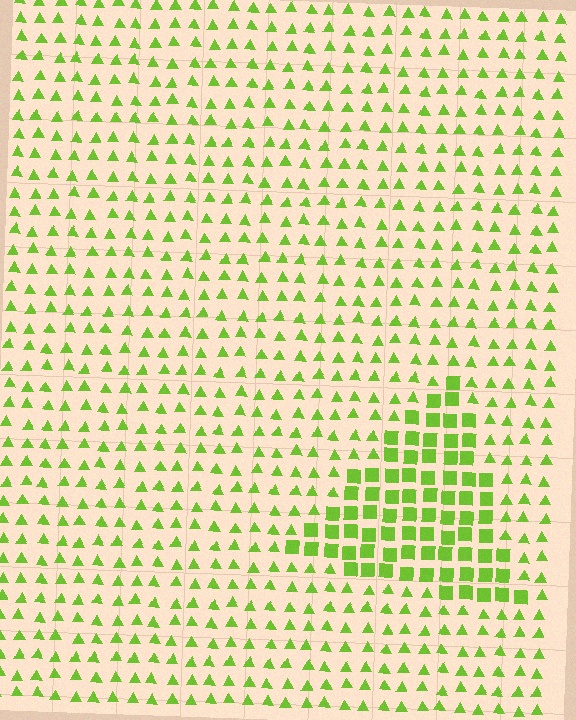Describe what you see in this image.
The image is filled with small lime elements arranged in a uniform grid. A triangle-shaped region contains squares, while the surrounding area contains triangles. The boundary is defined purely by the change in element shape.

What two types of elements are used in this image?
The image uses squares inside the triangle region and triangles outside it.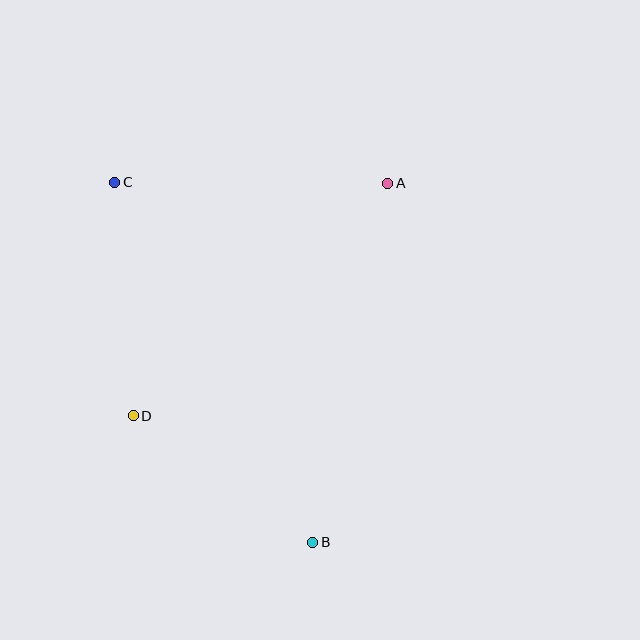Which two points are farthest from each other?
Points B and C are farthest from each other.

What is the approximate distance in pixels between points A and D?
The distance between A and D is approximately 345 pixels.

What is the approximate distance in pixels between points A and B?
The distance between A and B is approximately 366 pixels.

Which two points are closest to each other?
Points B and D are closest to each other.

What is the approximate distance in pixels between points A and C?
The distance between A and C is approximately 273 pixels.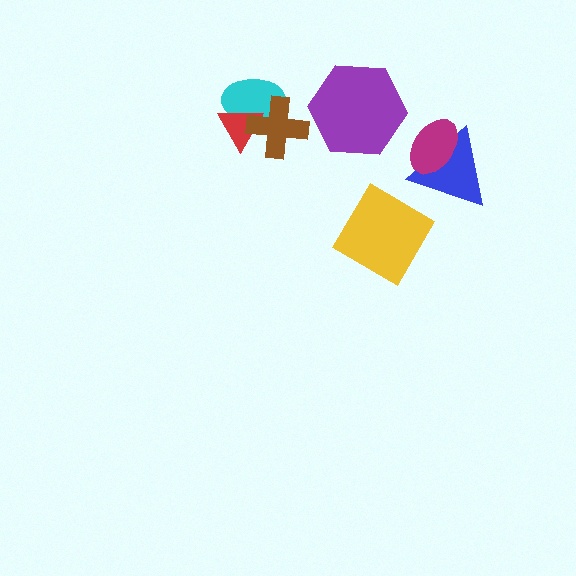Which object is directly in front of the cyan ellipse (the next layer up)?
The red triangle is directly in front of the cyan ellipse.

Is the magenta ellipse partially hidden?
No, no other shape covers it.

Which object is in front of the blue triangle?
The magenta ellipse is in front of the blue triangle.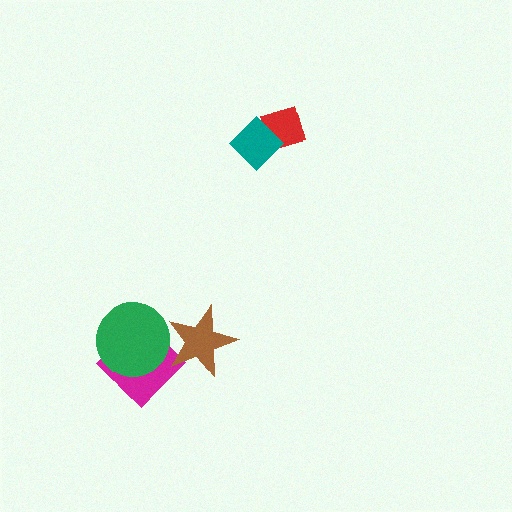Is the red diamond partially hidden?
Yes, it is partially covered by another shape.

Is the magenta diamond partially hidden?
Yes, it is partially covered by another shape.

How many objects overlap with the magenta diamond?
2 objects overlap with the magenta diamond.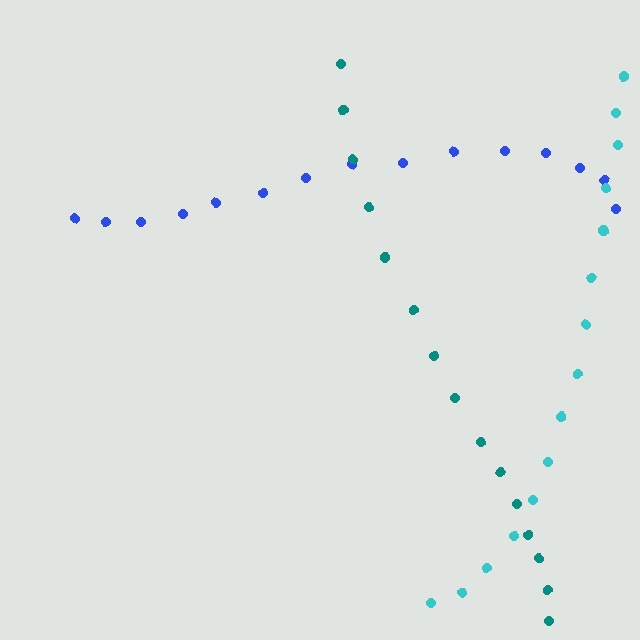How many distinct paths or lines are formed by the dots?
There are 3 distinct paths.